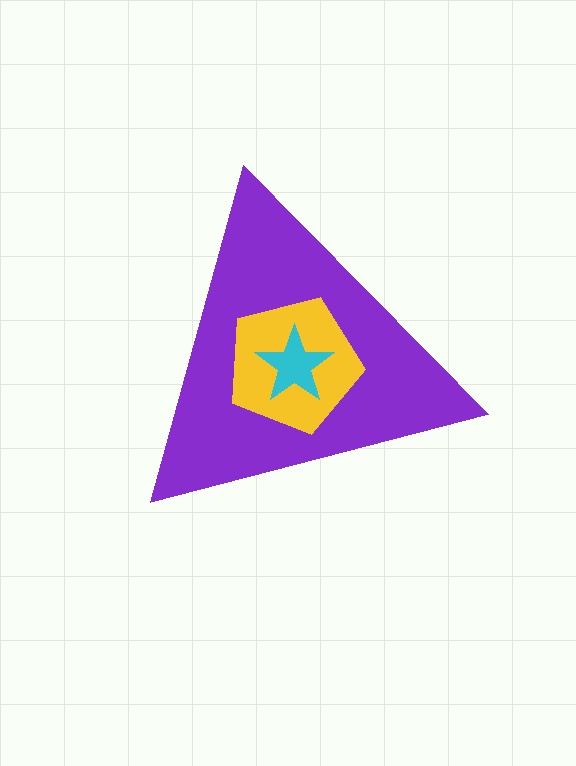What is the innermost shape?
The cyan star.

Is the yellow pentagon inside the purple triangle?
Yes.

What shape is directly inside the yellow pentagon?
The cyan star.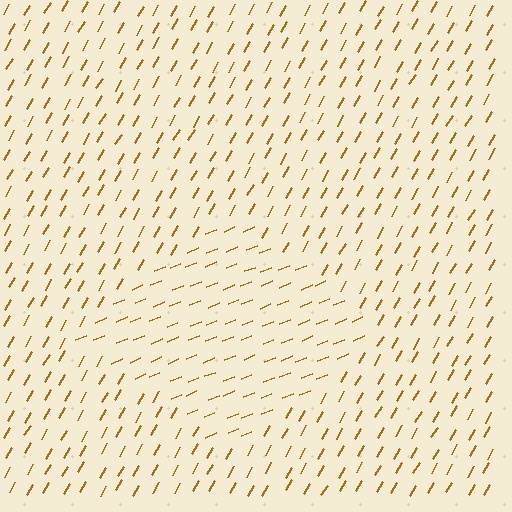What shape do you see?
I see a diamond.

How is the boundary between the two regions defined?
The boundary is defined purely by a change in line orientation (approximately 38 degrees difference). All lines are the same color and thickness.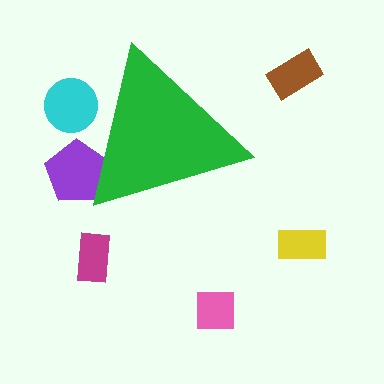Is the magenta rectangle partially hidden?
No, the magenta rectangle is fully visible.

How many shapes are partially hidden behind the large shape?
2 shapes are partially hidden.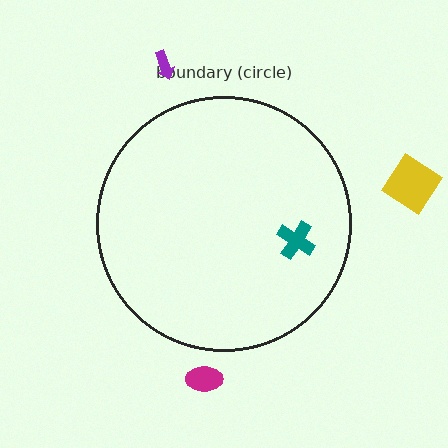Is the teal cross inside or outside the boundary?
Inside.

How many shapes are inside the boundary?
1 inside, 3 outside.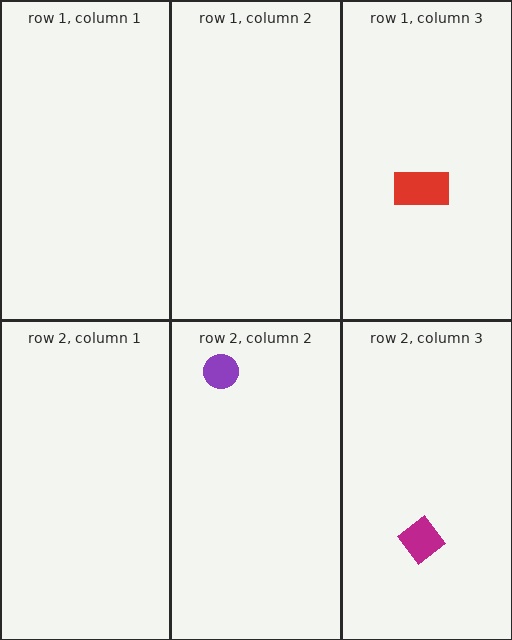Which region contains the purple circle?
The row 2, column 2 region.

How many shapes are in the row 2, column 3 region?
1.